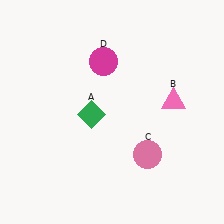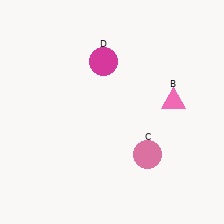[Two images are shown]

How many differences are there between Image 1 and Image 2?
There is 1 difference between the two images.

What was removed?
The green diamond (A) was removed in Image 2.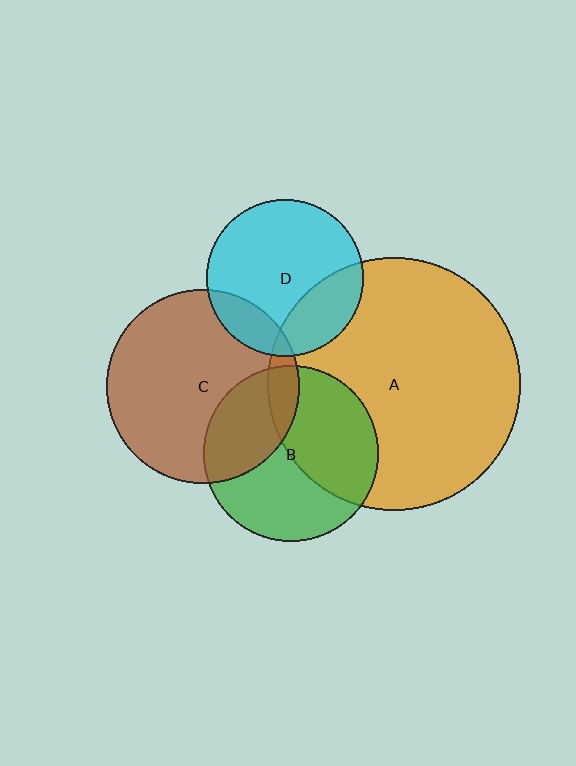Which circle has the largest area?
Circle A (orange).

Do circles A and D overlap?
Yes.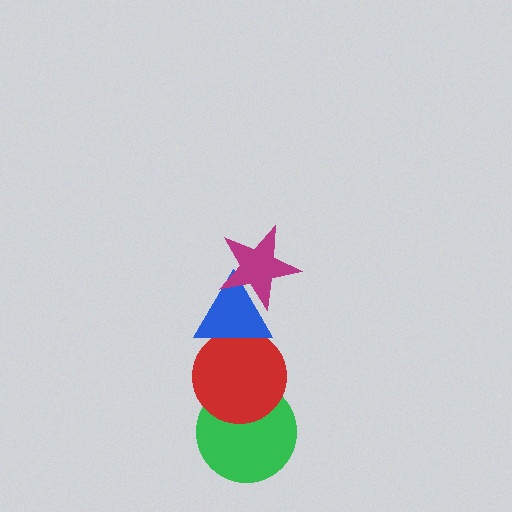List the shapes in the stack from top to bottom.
From top to bottom: the magenta star, the blue triangle, the red circle, the green circle.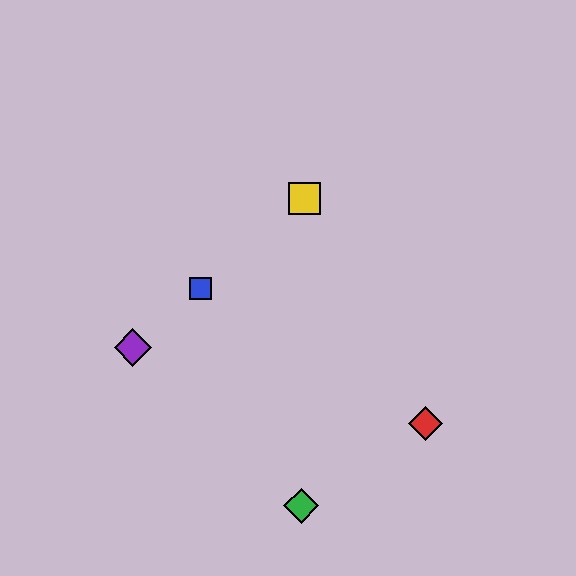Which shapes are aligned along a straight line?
The blue square, the yellow square, the purple diamond are aligned along a straight line.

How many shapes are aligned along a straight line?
3 shapes (the blue square, the yellow square, the purple diamond) are aligned along a straight line.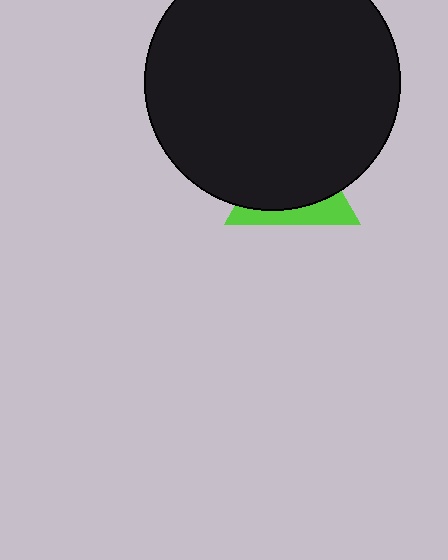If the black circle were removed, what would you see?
You would see the complete lime triangle.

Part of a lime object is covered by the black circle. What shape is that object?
It is a triangle.